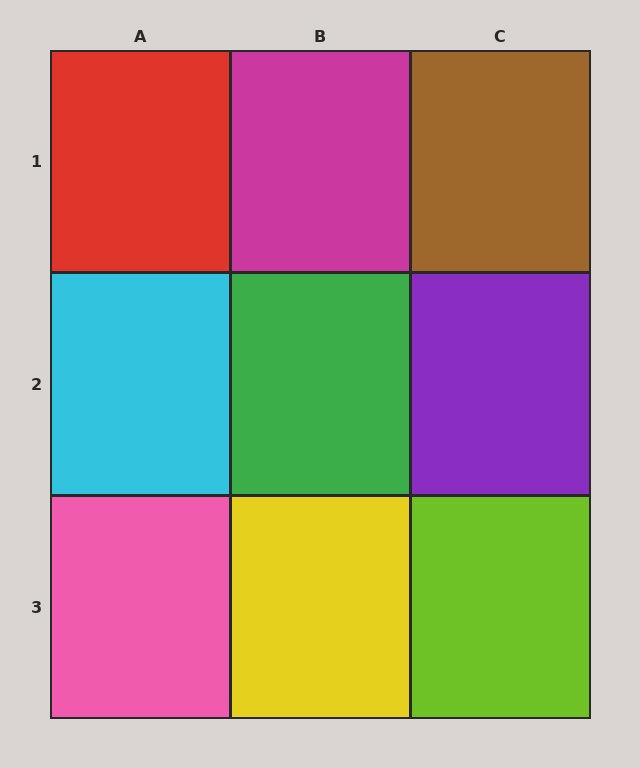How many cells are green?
1 cell is green.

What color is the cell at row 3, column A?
Pink.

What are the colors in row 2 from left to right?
Cyan, green, purple.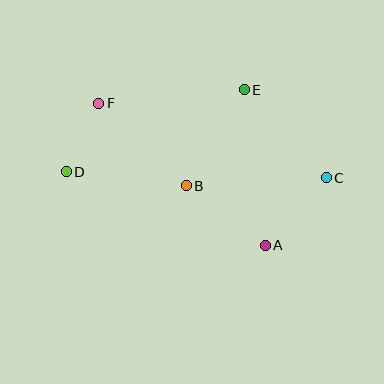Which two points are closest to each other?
Points D and F are closest to each other.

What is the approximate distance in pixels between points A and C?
The distance between A and C is approximately 91 pixels.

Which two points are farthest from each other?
Points C and D are farthest from each other.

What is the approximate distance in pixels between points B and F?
The distance between B and F is approximately 120 pixels.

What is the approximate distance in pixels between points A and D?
The distance between A and D is approximately 212 pixels.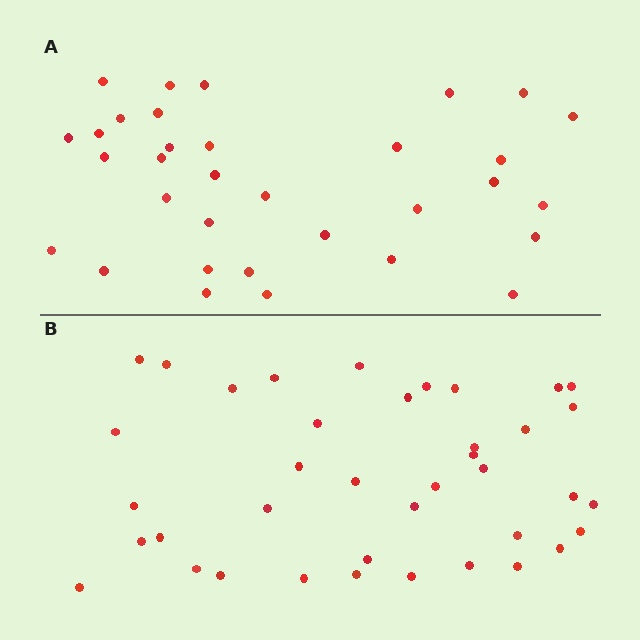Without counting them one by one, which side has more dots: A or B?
Region B (the bottom region) has more dots.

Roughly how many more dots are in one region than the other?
Region B has about 6 more dots than region A.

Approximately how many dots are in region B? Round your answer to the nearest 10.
About 40 dots. (The exact count is 39, which rounds to 40.)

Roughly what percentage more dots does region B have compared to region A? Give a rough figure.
About 20% more.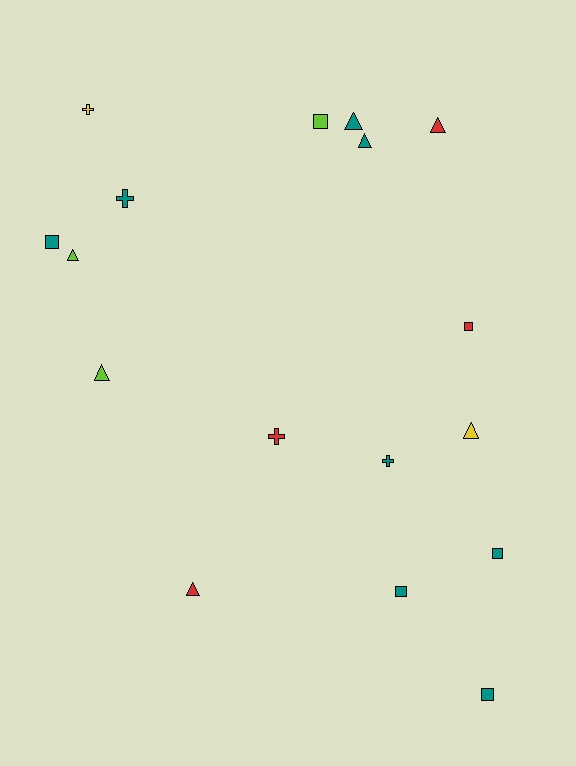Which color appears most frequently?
Teal, with 8 objects.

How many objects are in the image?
There are 17 objects.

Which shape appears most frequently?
Triangle, with 7 objects.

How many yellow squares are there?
There are no yellow squares.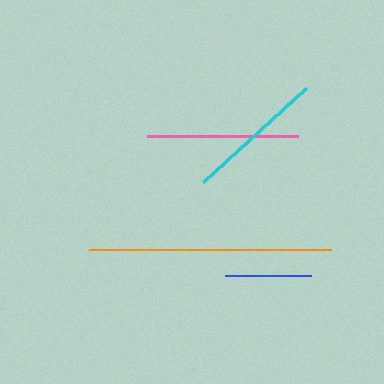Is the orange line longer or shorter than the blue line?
The orange line is longer than the blue line.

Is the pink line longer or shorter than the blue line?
The pink line is longer than the blue line.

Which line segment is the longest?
The orange line is the longest at approximately 242 pixels.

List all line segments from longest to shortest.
From longest to shortest: orange, pink, cyan, blue.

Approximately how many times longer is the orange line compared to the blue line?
The orange line is approximately 2.8 times the length of the blue line.